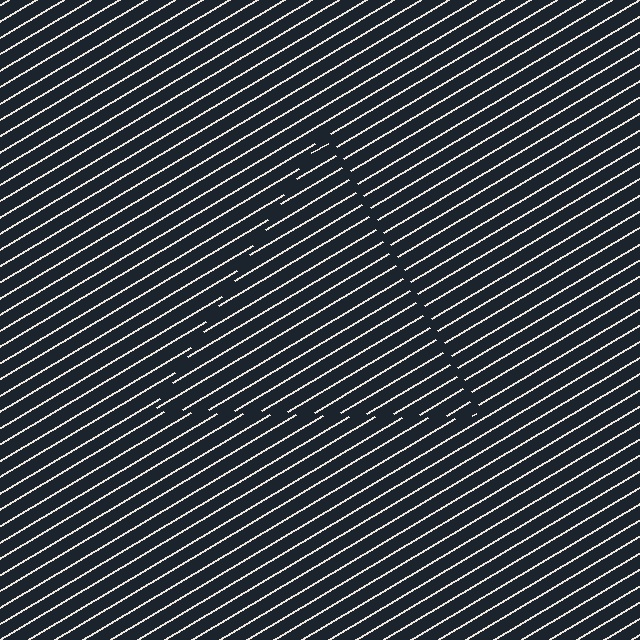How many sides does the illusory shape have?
3 sides — the line-ends trace a triangle.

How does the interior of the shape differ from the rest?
The interior of the shape contains the same grating, shifted by half a period — the contour is defined by the phase discontinuity where line-ends from the inner and outer gratings abut.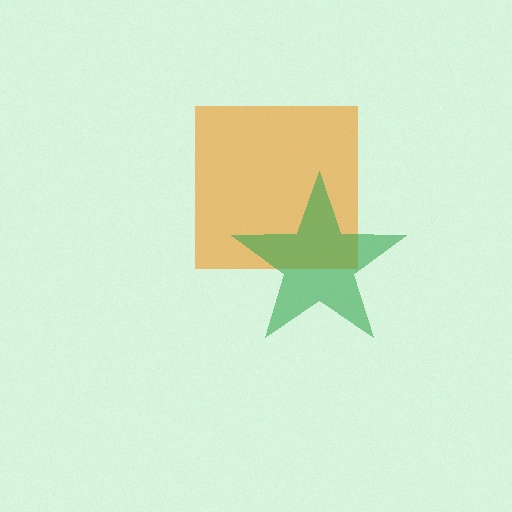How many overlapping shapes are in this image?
There are 2 overlapping shapes in the image.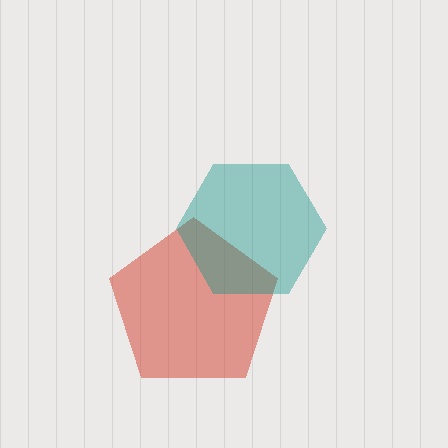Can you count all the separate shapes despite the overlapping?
Yes, there are 2 separate shapes.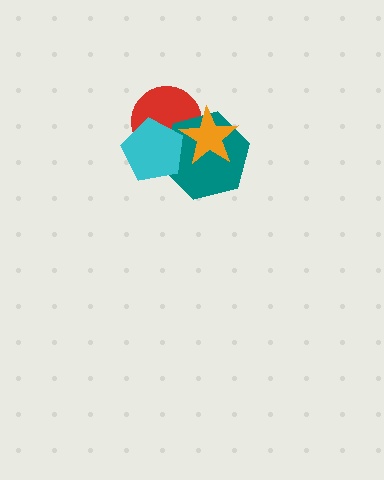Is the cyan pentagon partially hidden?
Yes, it is partially covered by another shape.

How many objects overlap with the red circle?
3 objects overlap with the red circle.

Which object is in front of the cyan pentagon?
The orange star is in front of the cyan pentagon.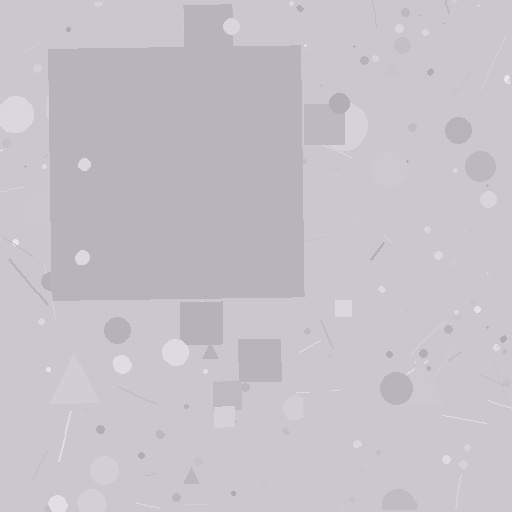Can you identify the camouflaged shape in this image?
The camouflaged shape is a square.